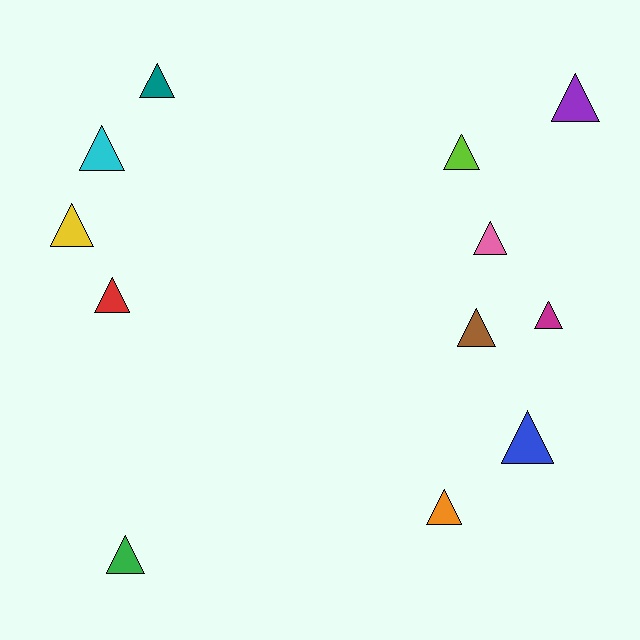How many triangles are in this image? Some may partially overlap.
There are 12 triangles.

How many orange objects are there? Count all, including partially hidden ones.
There is 1 orange object.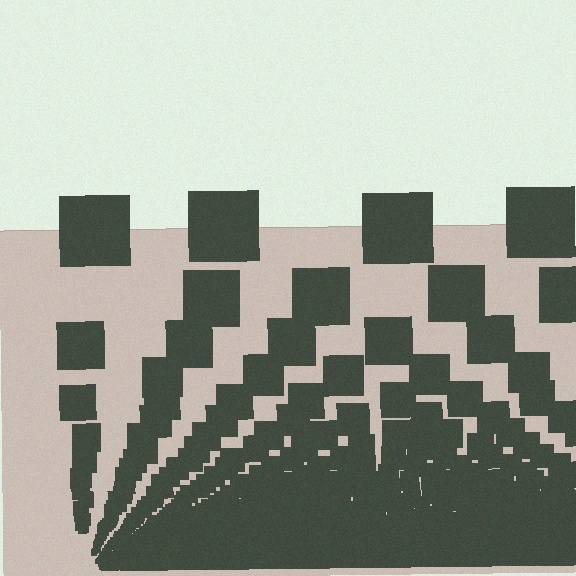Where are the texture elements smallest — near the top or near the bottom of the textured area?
Near the bottom.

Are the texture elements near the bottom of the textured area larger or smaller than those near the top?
Smaller. The gradient is inverted — elements near the bottom are smaller and denser.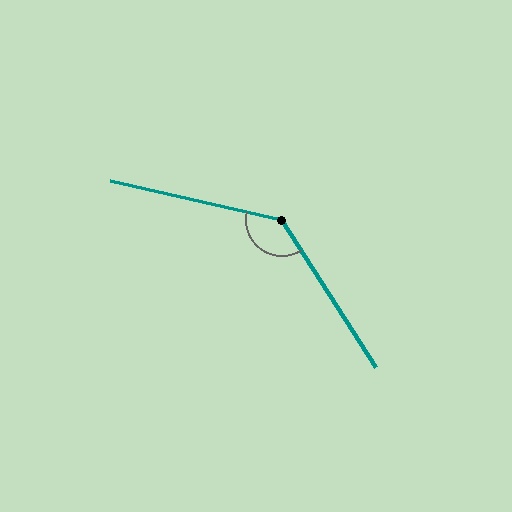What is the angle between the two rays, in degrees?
Approximately 135 degrees.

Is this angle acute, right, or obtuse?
It is obtuse.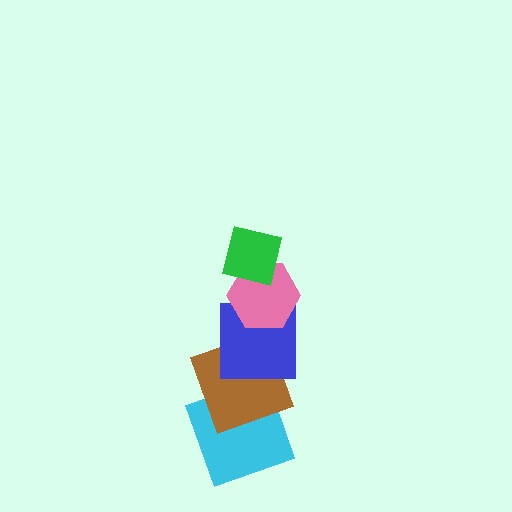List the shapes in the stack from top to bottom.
From top to bottom: the green square, the pink hexagon, the blue square, the brown square, the cyan square.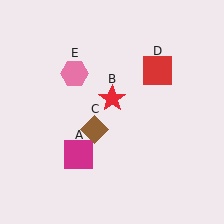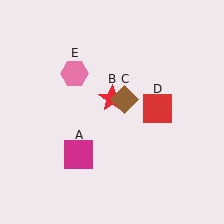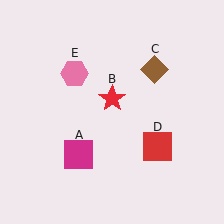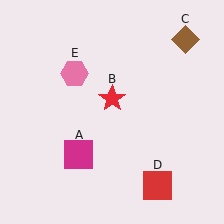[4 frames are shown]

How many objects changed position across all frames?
2 objects changed position: brown diamond (object C), red square (object D).